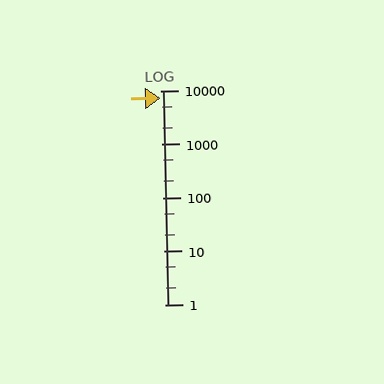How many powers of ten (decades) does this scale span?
The scale spans 4 decades, from 1 to 10000.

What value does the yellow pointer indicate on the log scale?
The pointer indicates approximately 7100.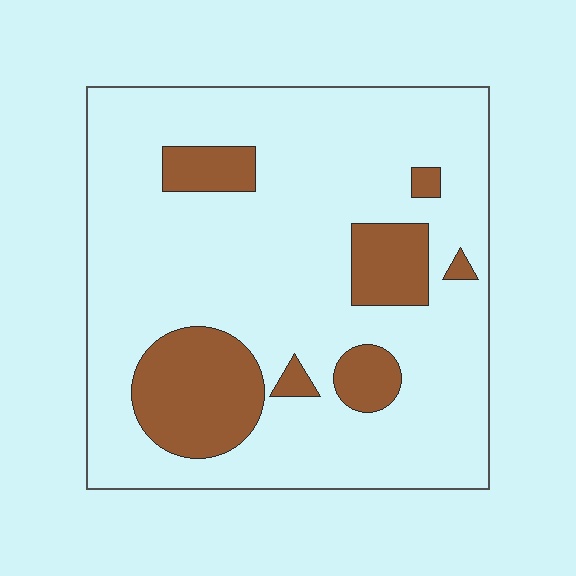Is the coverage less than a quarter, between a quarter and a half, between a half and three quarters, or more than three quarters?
Less than a quarter.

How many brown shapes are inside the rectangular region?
7.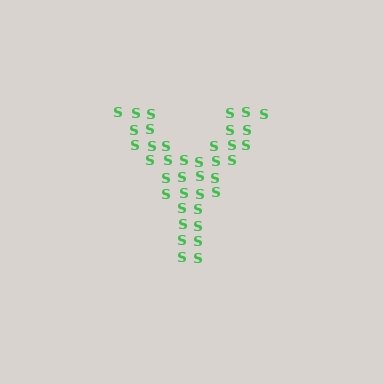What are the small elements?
The small elements are letter S's.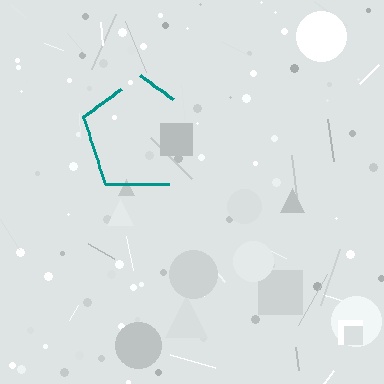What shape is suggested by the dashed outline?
The dashed outline suggests a pentagon.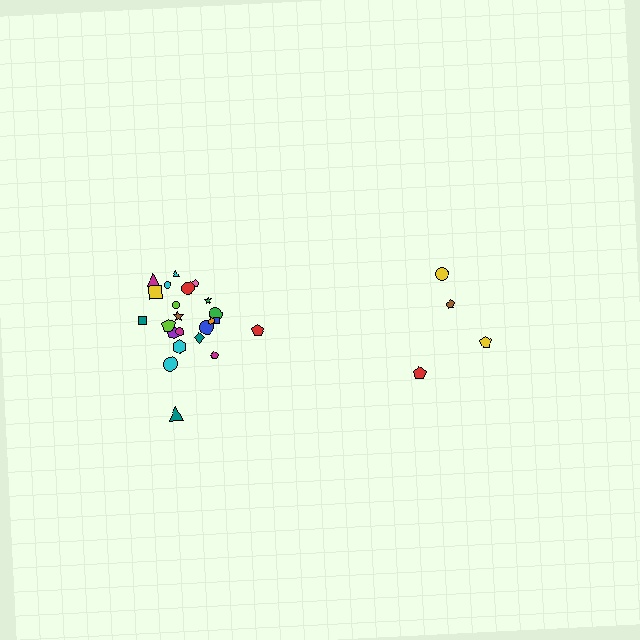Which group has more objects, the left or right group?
The left group.